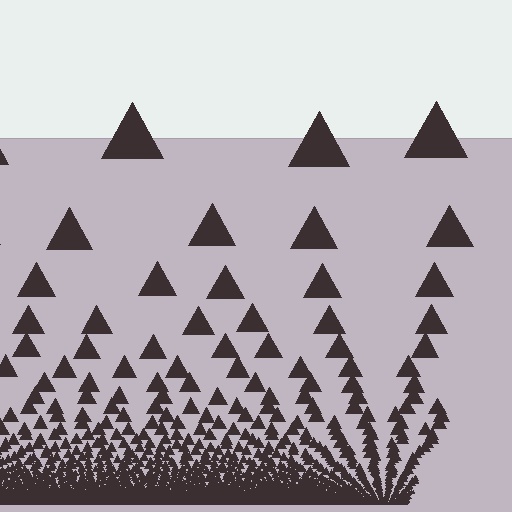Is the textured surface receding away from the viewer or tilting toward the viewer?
The surface appears to tilt toward the viewer. Texture elements get larger and sparser toward the top.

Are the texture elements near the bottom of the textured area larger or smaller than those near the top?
Smaller. The gradient is inverted — elements near the bottom are smaller and denser.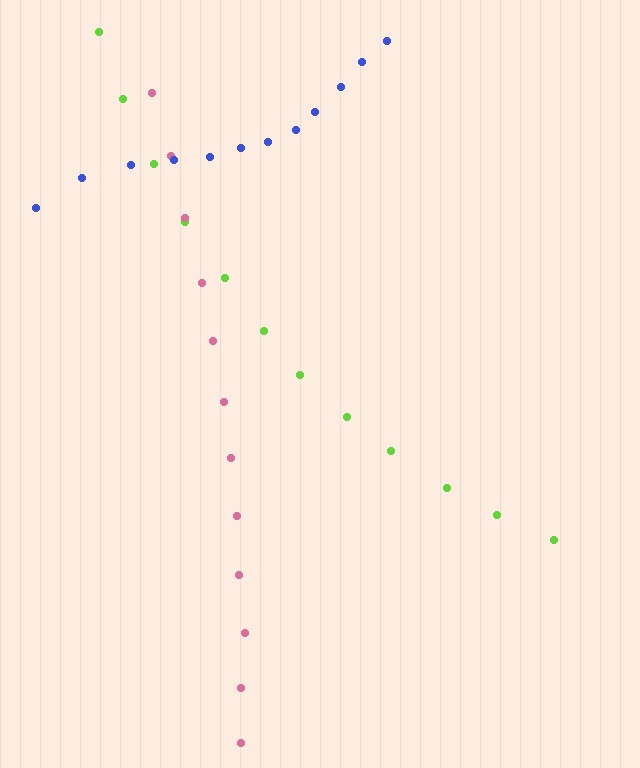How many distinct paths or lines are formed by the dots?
There are 3 distinct paths.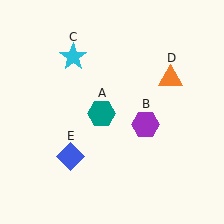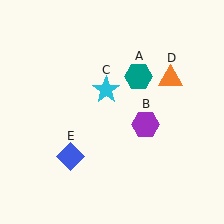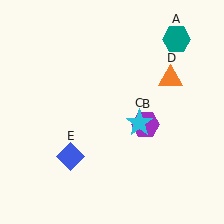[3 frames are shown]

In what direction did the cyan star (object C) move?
The cyan star (object C) moved down and to the right.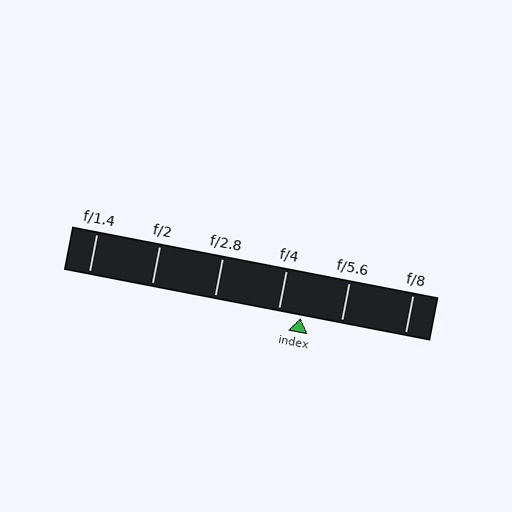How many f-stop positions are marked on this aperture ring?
There are 6 f-stop positions marked.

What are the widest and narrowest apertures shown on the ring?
The widest aperture shown is f/1.4 and the narrowest is f/8.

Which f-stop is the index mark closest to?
The index mark is closest to f/4.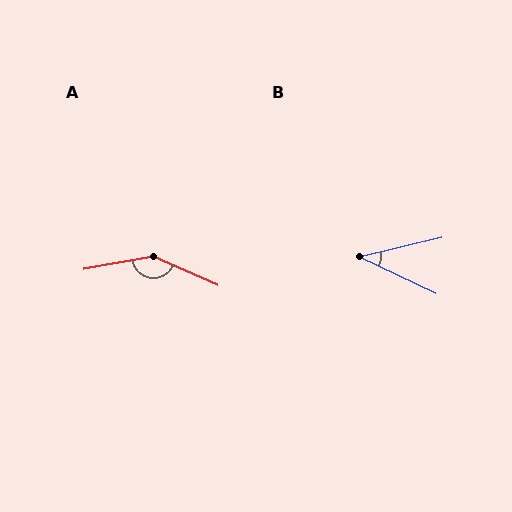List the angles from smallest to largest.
B (38°), A (147°).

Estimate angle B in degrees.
Approximately 38 degrees.